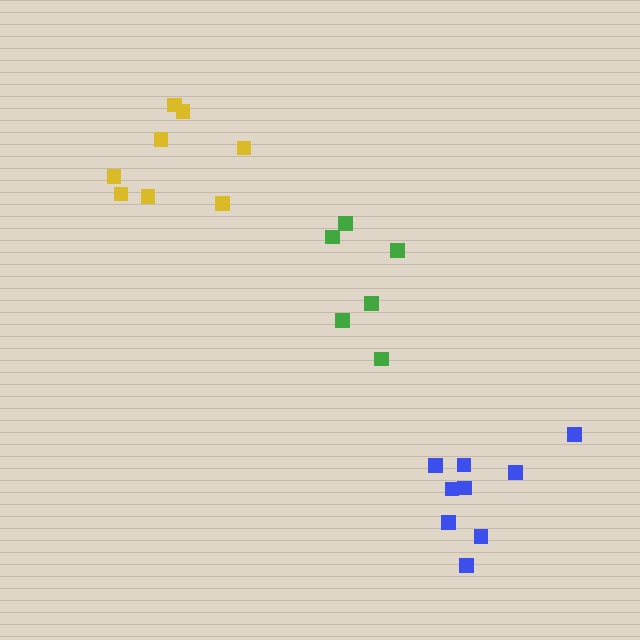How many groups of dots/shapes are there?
There are 3 groups.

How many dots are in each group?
Group 1: 8 dots, Group 2: 6 dots, Group 3: 9 dots (23 total).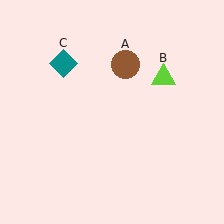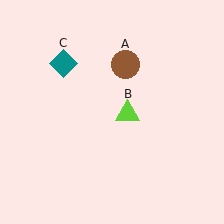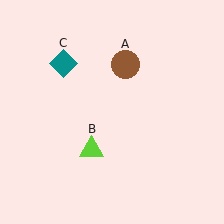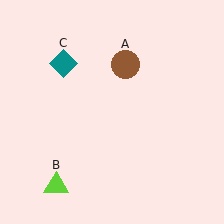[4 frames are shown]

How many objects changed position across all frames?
1 object changed position: lime triangle (object B).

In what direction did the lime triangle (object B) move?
The lime triangle (object B) moved down and to the left.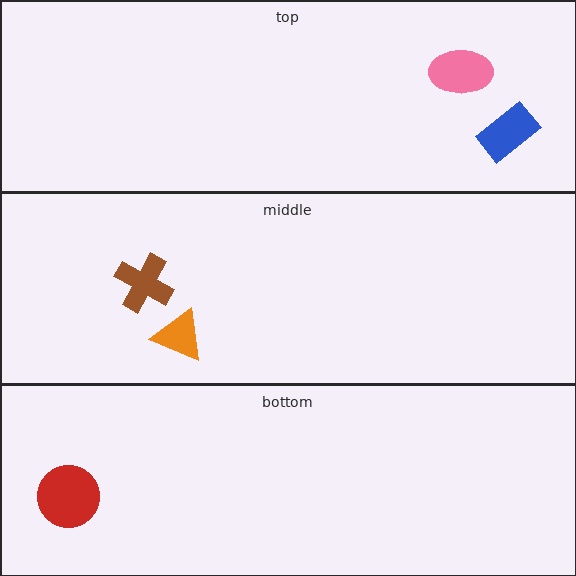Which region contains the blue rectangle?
The top region.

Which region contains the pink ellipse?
The top region.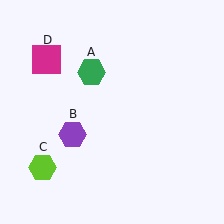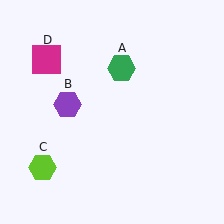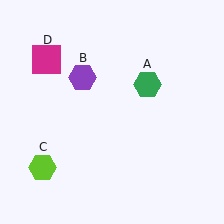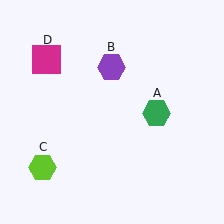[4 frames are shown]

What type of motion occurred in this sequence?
The green hexagon (object A), purple hexagon (object B) rotated clockwise around the center of the scene.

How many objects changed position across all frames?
2 objects changed position: green hexagon (object A), purple hexagon (object B).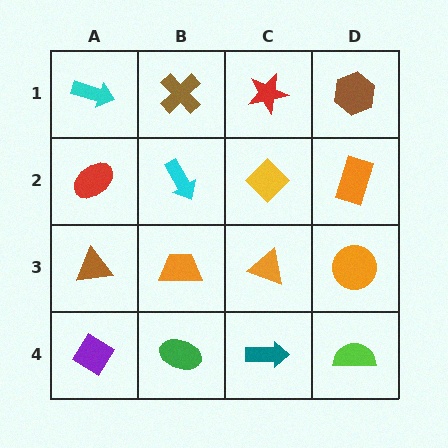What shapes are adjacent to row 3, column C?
A yellow diamond (row 2, column C), a teal arrow (row 4, column C), an orange trapezoid (row 3, column B), an orange circle (row 3, column D).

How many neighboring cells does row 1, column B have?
3.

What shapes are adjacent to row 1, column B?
A cyan arrow (row 2, column B), a cyan arrow (row 1, column A), a red star (row 1, column C).